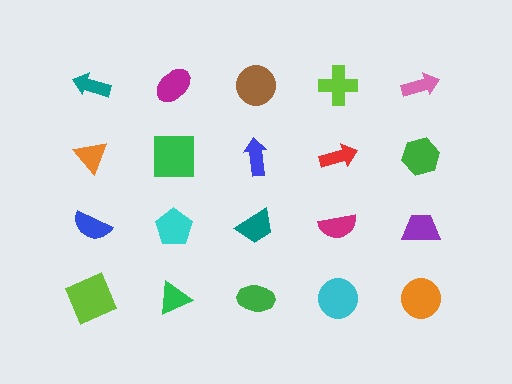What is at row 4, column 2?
A green triangle.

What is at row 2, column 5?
A green hexagon.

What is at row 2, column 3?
A blue arrow.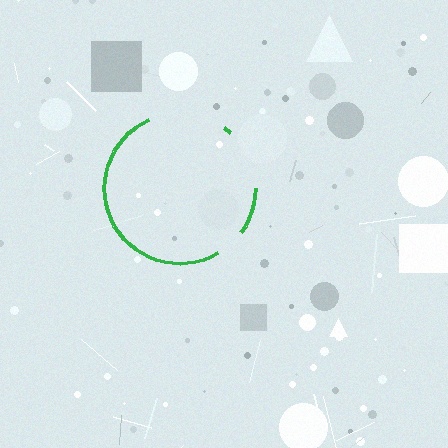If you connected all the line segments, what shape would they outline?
They would outline a circle.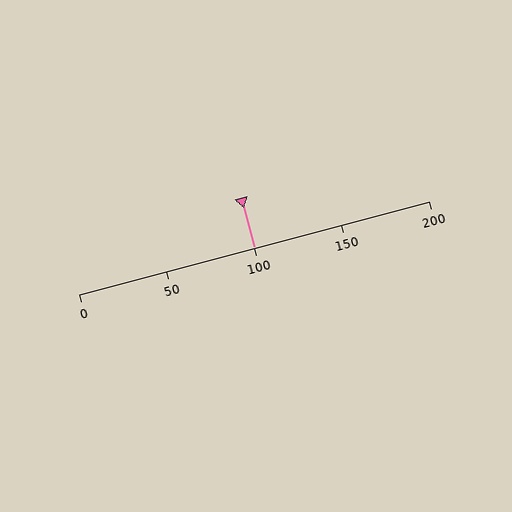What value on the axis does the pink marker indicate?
The marker indicates approximately 100.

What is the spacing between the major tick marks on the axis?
The major ticks are spaced 50 apart.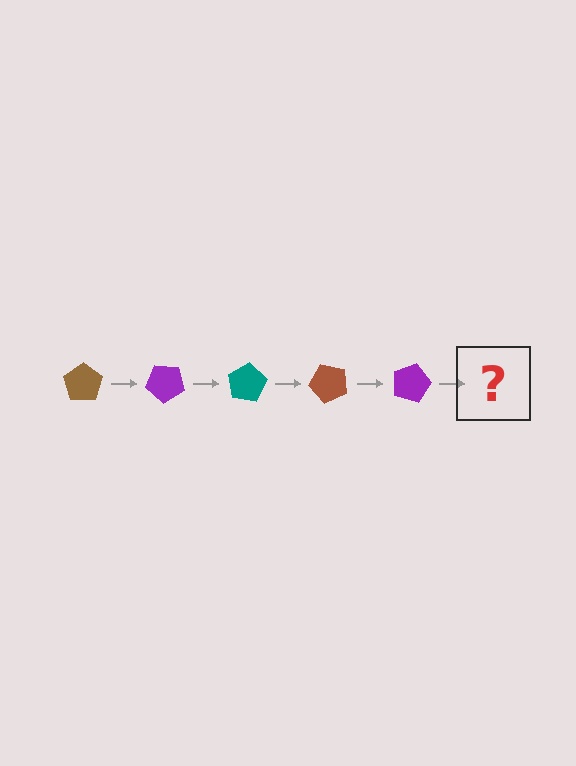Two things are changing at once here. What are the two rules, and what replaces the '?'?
The two rules are that it rotates 40 degrees each step and the color cycles through brown, purple, and teal. The '?' should be a teal pentagon, rotated 200 degrees from the start.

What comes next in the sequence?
The next element should be a teal pentagon, rotated 200 degrees from the start.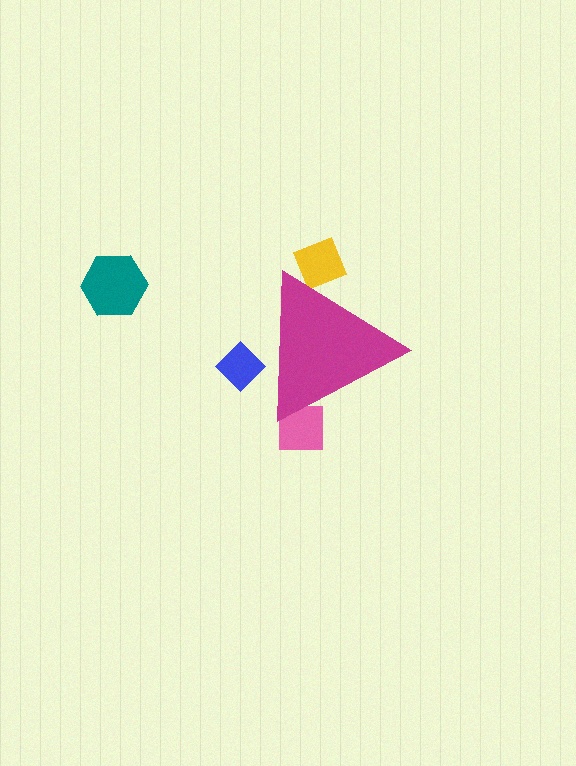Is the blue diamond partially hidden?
Yes, the blue diamond is partially hidden behind the magenta triangle.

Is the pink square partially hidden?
Yes, the pink square is partially hidden behind the magenta triangle.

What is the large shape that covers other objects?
A magenta triangle.